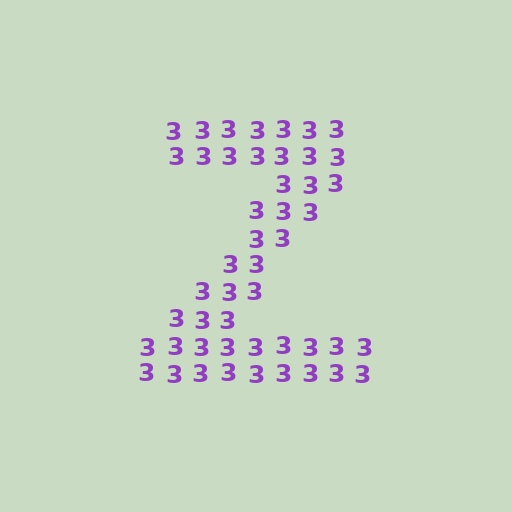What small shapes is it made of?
It is made of small digit 3's.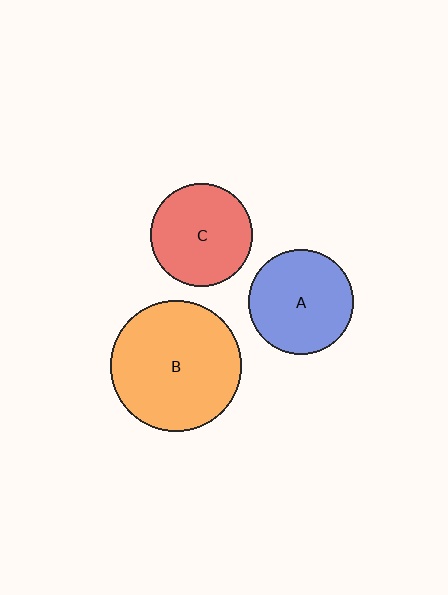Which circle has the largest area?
Circle B (orange).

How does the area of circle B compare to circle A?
Approximately 1.6 times.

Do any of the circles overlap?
No, none of the circles overlap.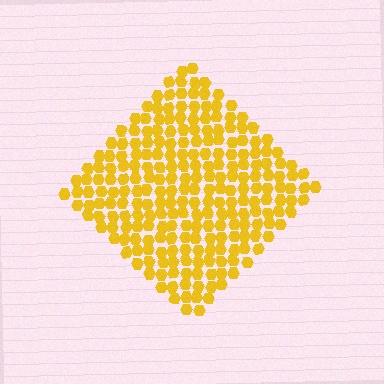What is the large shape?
The large shape is a diamond.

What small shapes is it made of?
It is made of small hexagons.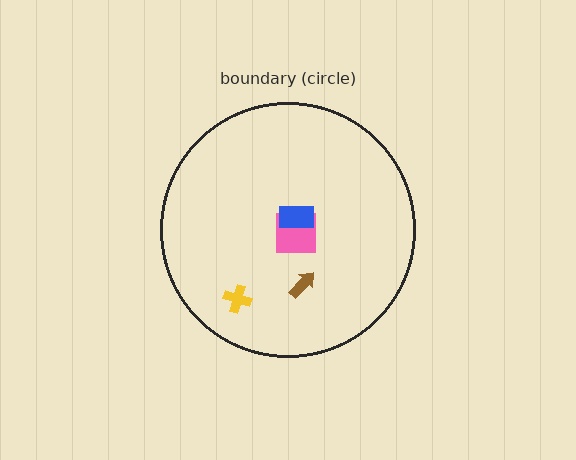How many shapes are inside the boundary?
4 inside, 0 outside.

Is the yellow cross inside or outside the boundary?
Inside.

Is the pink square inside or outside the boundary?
Inside.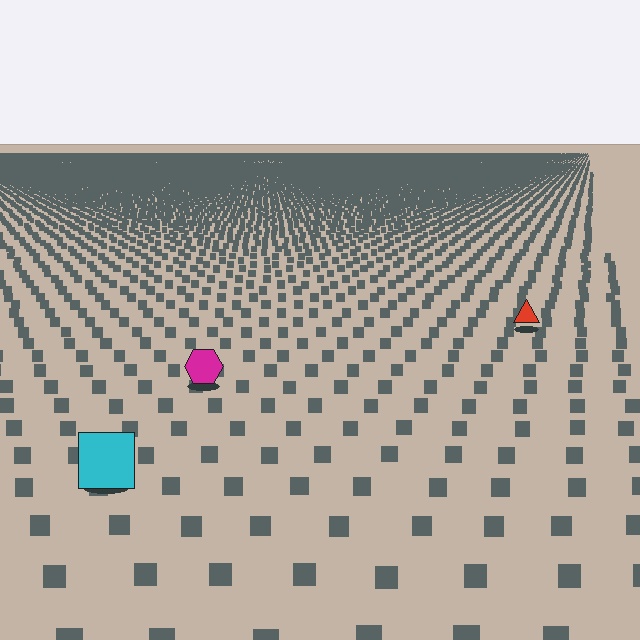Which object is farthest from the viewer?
The red triangle is farthest from the viewer. It appears smaller and the ground texture around it is denser.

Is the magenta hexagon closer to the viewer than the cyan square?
No. The cyan square is closer — you can tell from the texture gradient: the ground texture is coarser near it.